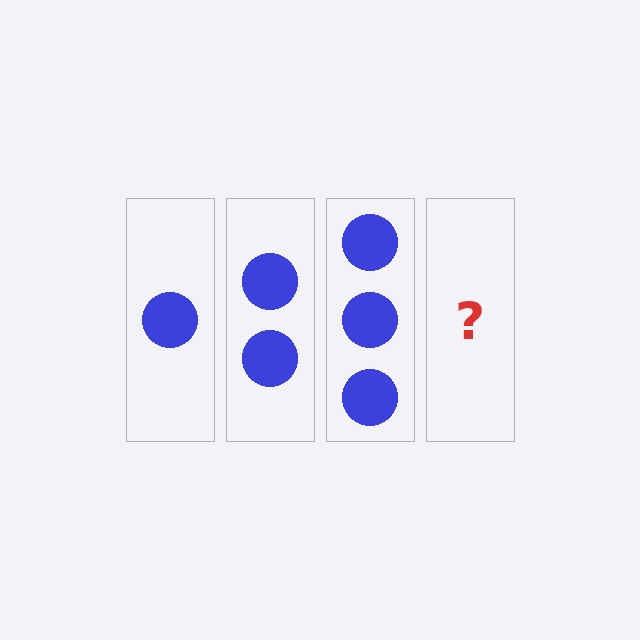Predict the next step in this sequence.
The next step is 4 circles.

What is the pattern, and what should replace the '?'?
The pattern is that each step adds one more circle. The '?' should be 4 circles.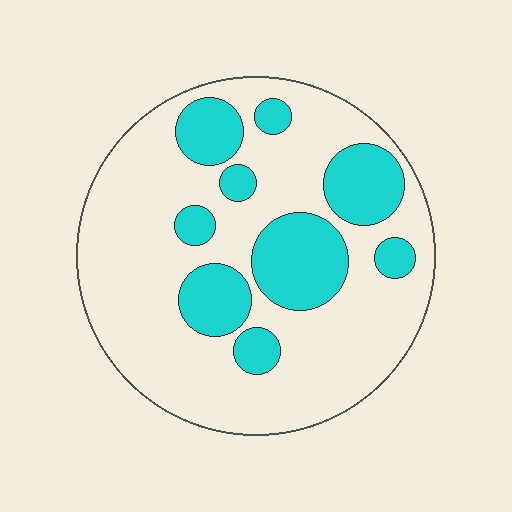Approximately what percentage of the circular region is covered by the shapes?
Approximately 25%.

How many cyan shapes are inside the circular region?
9.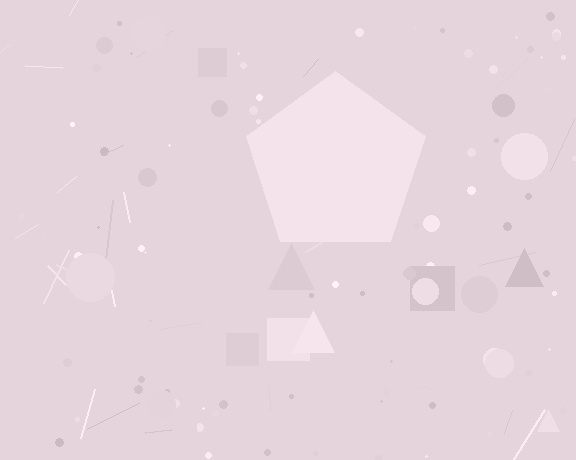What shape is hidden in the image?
A pentagon is hidden in the image.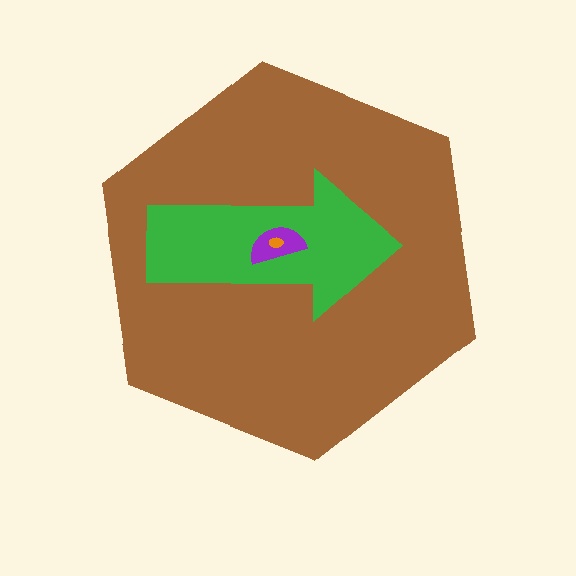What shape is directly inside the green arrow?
The purple semicircle.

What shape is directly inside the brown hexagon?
The green arrow.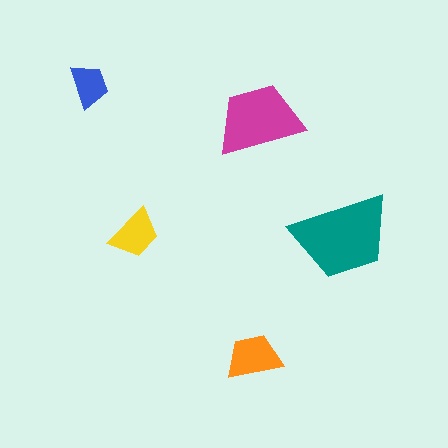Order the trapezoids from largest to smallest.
the teal one, the magenta one, the orange one, the yellow one, the blue one.